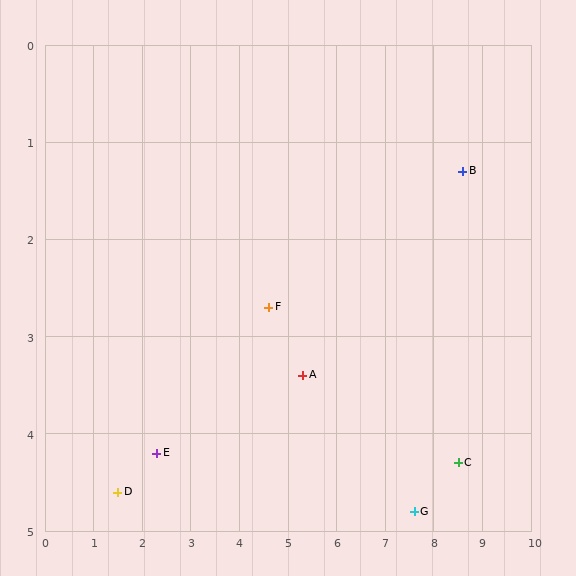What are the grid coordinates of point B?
Point B is at approximately (8.6, 1.3).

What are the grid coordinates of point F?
Point F is at approximately (4.6, 2.7).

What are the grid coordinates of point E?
Point E is at approximately (2.3, 4.2).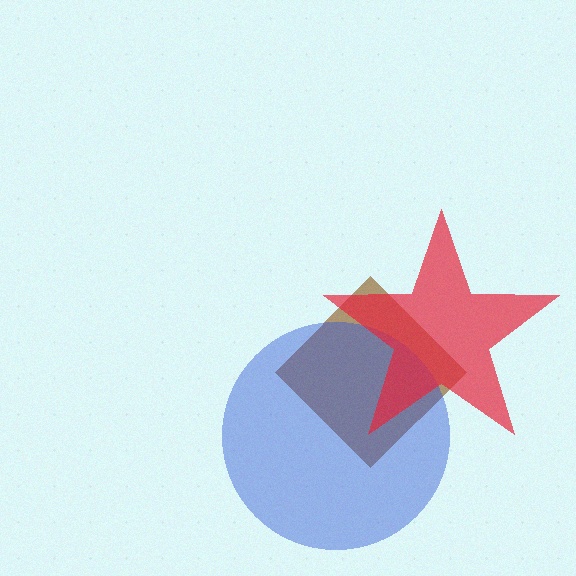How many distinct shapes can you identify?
There are 3 distinct shapes: a brown diamond, a blue circle, a red star.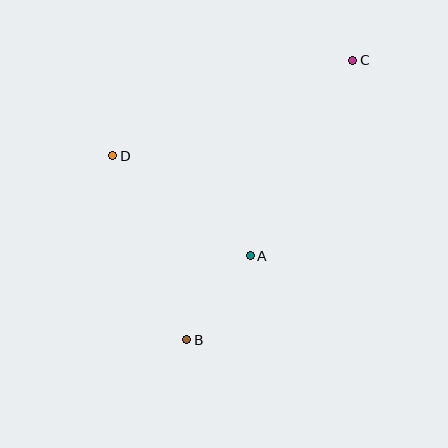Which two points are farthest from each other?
Points B and C are farthest from each other.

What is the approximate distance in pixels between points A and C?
The distance between A and C is approximately 221 pixels.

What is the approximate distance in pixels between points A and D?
The distance between A and D is approximately 170 pixels.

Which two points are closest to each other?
Points A and B are closest to each other.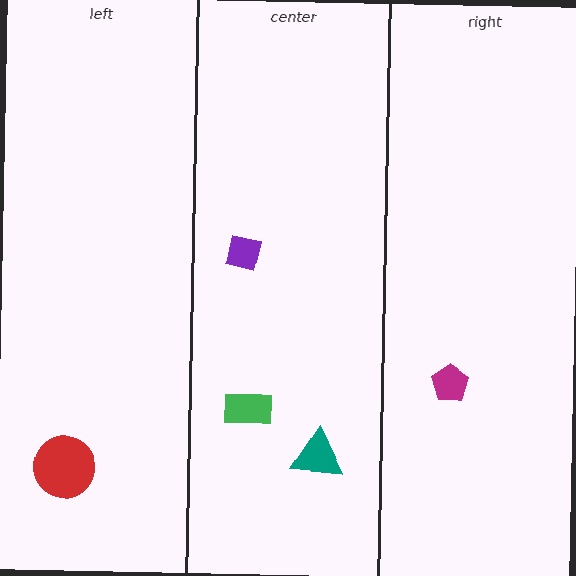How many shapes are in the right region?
1.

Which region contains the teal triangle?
The center region.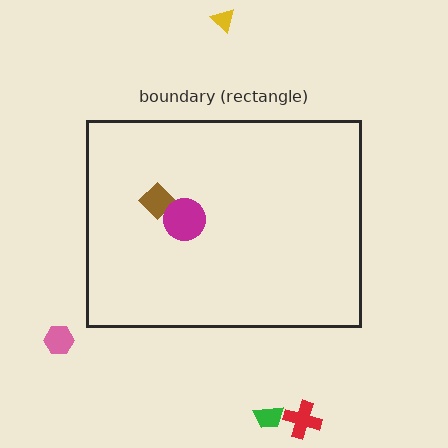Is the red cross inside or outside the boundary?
Outside.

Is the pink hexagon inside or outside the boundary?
Outside.